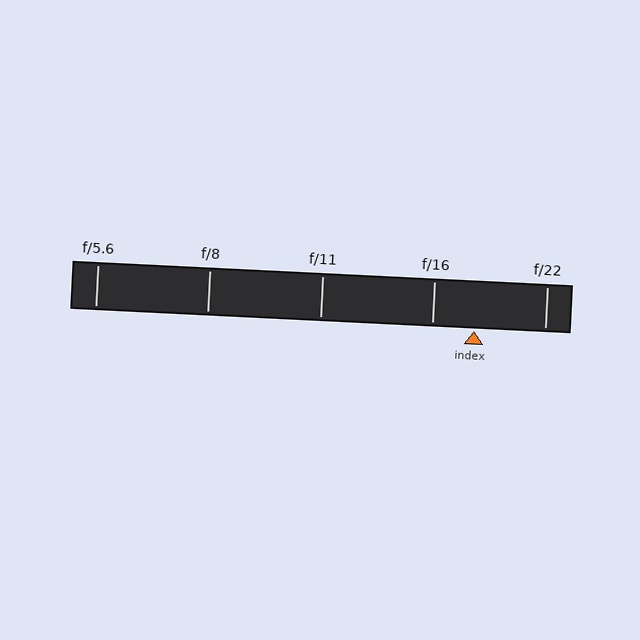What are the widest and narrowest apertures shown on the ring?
The widest aperture shown is f/5.6 and the narrowest is f/22.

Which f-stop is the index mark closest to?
The index mark is closest to f/16.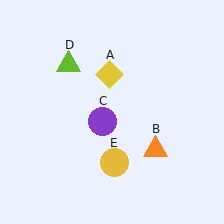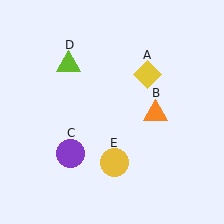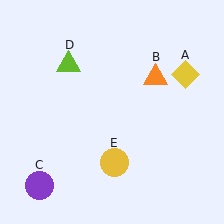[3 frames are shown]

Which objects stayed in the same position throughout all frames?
Lime triangle (object D) and yellow circle (object E) remained stationary.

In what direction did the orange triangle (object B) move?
The orange triangle (object B) moved up.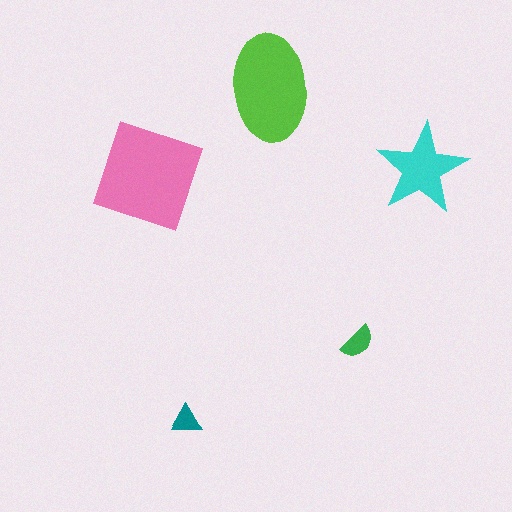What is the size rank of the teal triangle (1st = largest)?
5th.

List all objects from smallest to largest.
The teal triangle, the green semicircle, the cyan star, the lime ellipse, the pink diamond.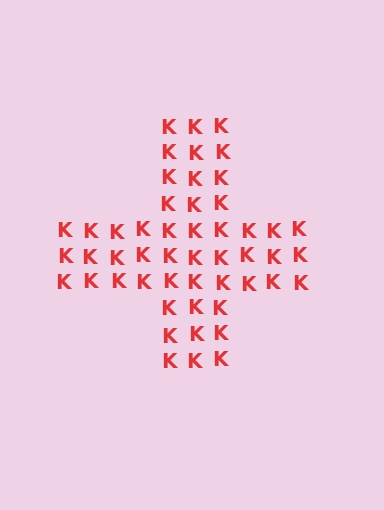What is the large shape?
The large shape is a cross.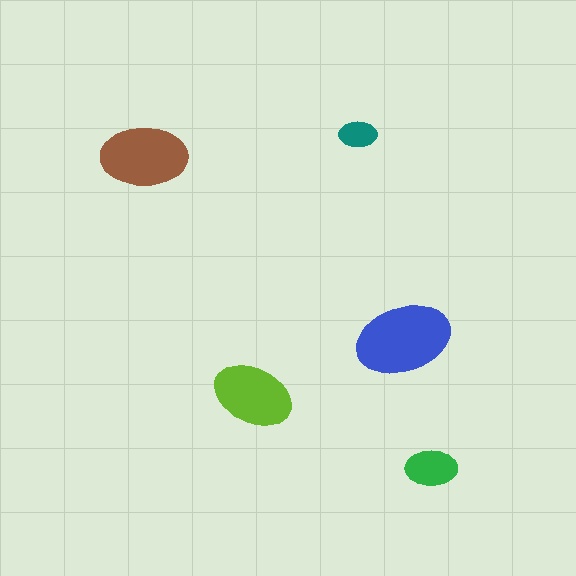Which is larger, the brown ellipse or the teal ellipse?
The brown one.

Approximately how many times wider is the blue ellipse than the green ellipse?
About 2 times wider.